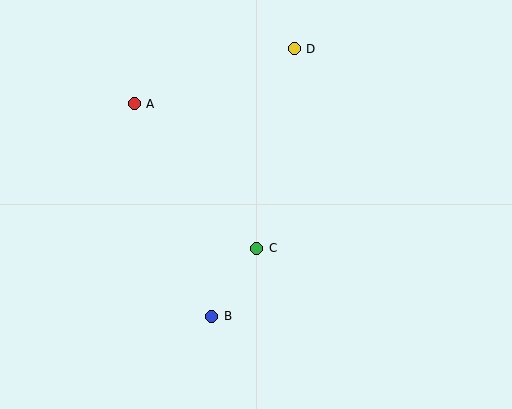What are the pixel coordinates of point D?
Point D is at (294, 49).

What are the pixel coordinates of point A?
Point A is at (134, 104).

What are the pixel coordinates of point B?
Point B is at (212, 316).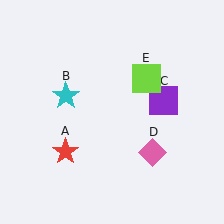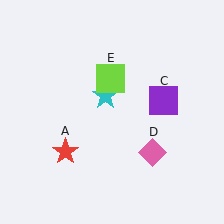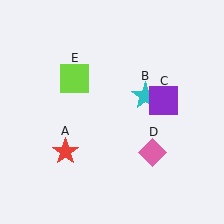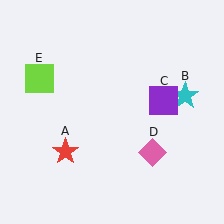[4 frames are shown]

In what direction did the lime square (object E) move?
The lime square (object E) moved left.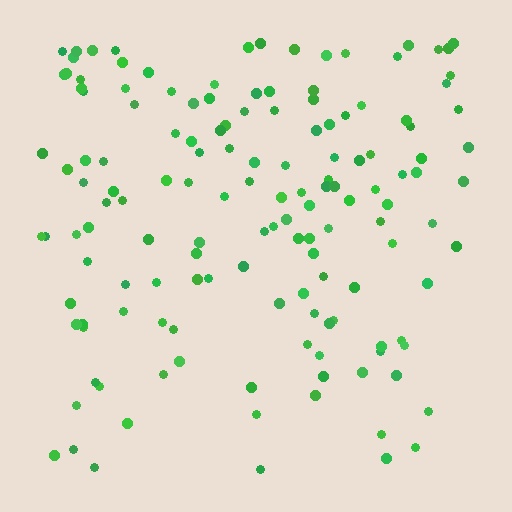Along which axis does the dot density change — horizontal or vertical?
Vertical.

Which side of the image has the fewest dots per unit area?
The bottom.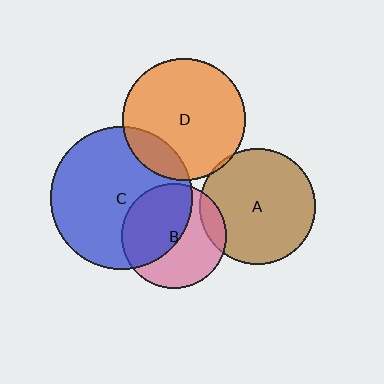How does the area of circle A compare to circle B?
Approximately 1.2 times.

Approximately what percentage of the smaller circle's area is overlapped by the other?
Approximately 10%.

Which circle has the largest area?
Circle C (blue).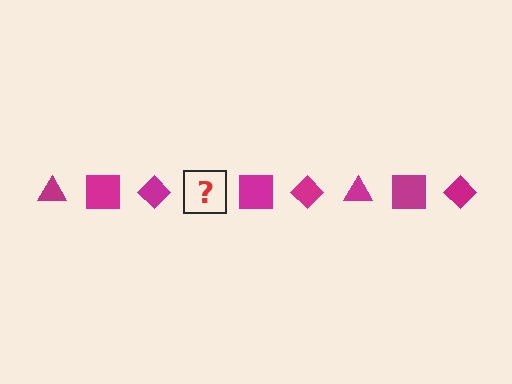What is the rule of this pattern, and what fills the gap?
The rule is that the pattern cycles through triangle, square, diamond shapes in magenta. The gap should be filled with a magenta triangle.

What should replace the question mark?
The question mark should be replaced with a magenta triangle.